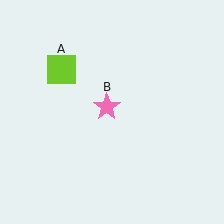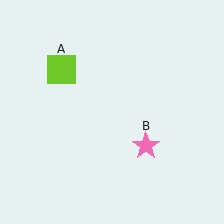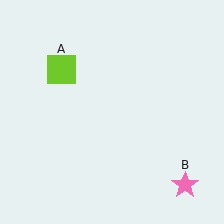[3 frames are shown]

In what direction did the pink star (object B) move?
The pink star (object B) moved down and to the right.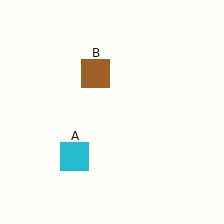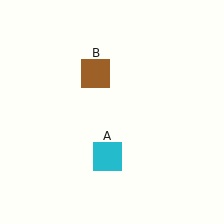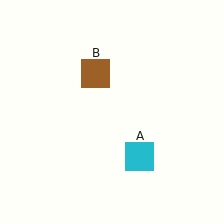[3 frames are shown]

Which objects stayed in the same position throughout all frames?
Brown square (object B) remained stationary.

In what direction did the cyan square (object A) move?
The cyan square (object A) moved right.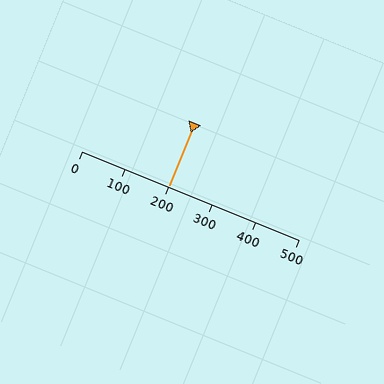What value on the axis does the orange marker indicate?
The marker indicates approximately 200.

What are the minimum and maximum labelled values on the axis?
The axis runs from 0 to 500.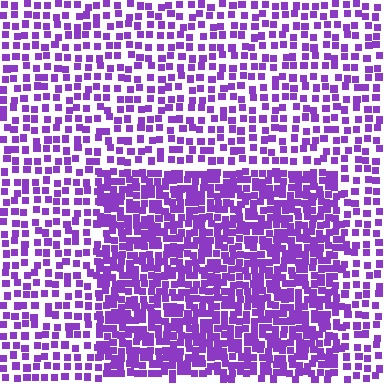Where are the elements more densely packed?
The elements are more densely packed inside the rectangle boundary.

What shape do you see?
I see a rectangle.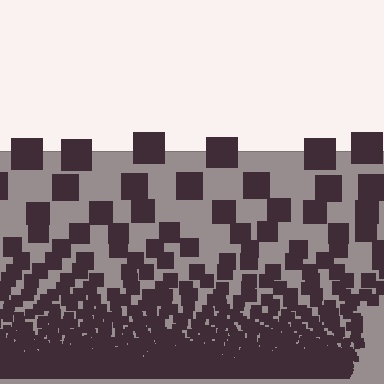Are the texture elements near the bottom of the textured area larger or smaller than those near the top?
Smaller. The gradient is inverted — elements near the bottom are smaller and denser.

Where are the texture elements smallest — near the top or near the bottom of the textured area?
Near the bottom.